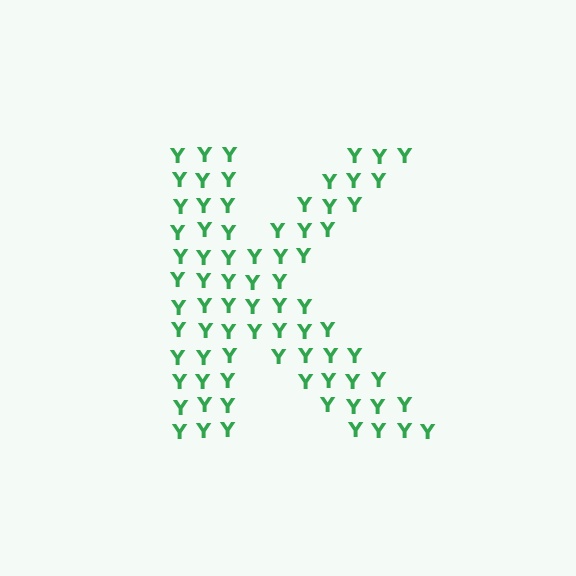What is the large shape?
The large shape is the letter K.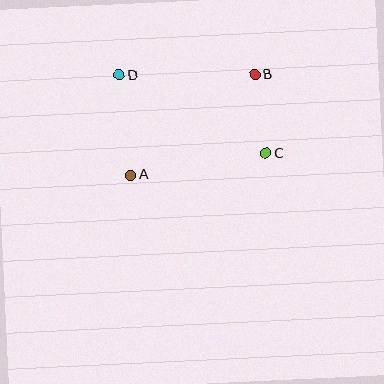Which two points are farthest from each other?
Points C and D are farthest from each other.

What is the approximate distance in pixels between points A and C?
The distance between A and C is approximately 137 pixels.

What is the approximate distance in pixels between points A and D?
The distance between A and D is approximately 101 pixels.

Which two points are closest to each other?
Points B and C are closest to each other.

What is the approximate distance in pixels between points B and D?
The distance between B and D is approximately 136 pixels.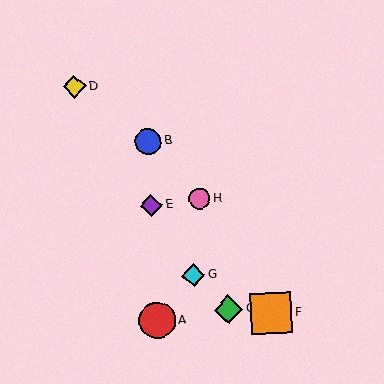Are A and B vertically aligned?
Yes, both are at x≈157.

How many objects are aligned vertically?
3 objects (A, B, E) are aligned vertically.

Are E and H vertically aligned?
No, E is at x≈151 and H is at x≈200.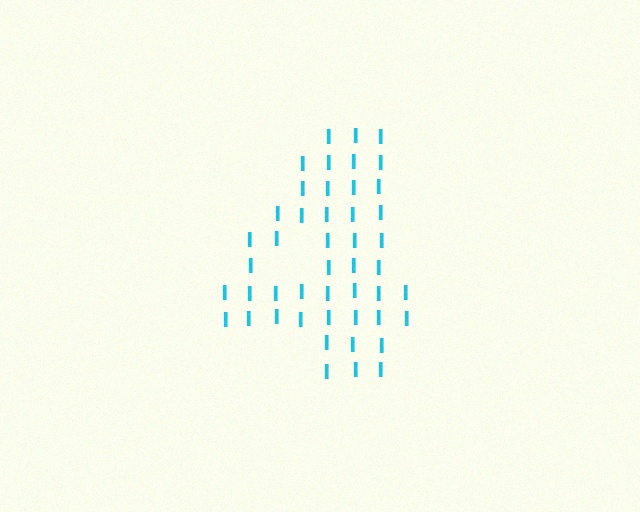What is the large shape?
The large shape is the digit 4.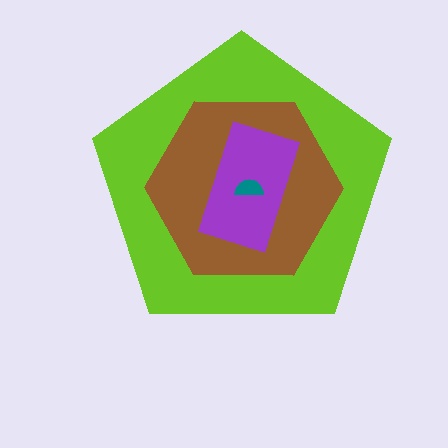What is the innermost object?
The teal semicircle.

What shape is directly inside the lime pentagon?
The brown hexagon.